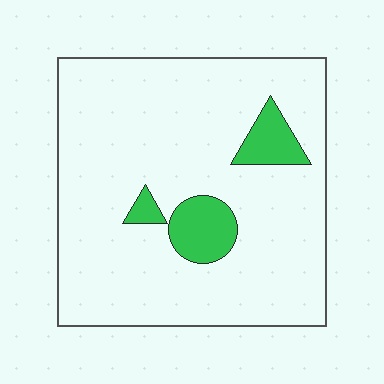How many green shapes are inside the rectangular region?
3.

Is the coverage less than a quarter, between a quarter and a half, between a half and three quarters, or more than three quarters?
Less than a quarter.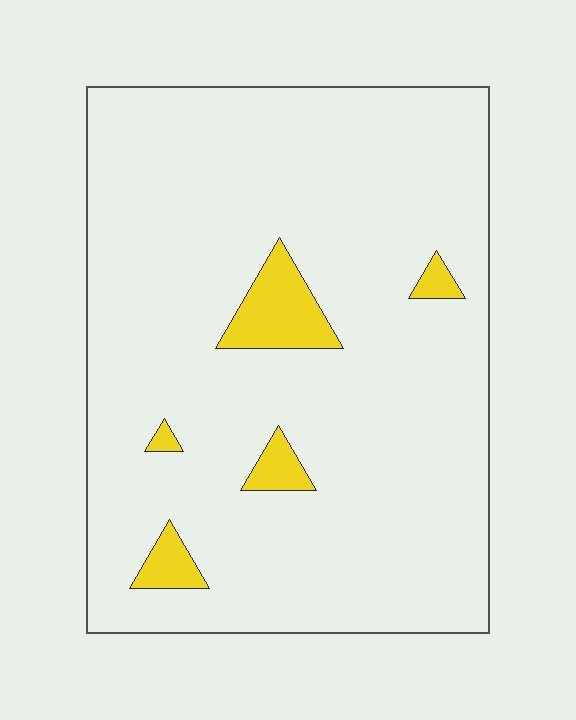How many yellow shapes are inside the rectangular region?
5.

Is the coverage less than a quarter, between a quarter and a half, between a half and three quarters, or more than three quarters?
Less than a quarter.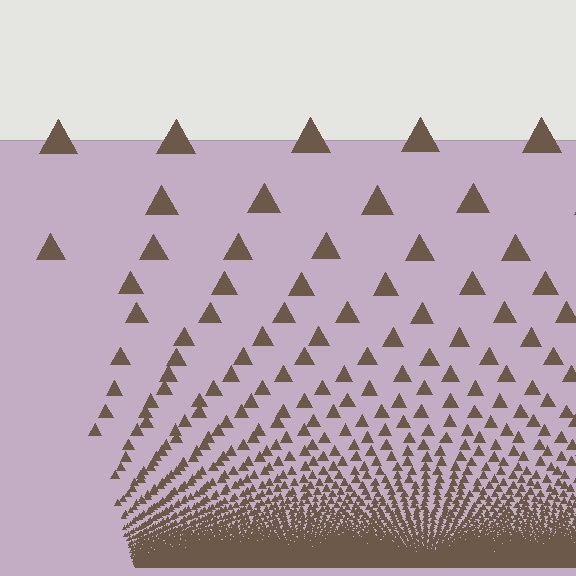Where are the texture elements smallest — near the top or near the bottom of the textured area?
Near the bottom.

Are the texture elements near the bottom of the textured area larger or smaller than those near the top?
Smaller. The gradient is inverted — elements near the bottom are smaller and denser.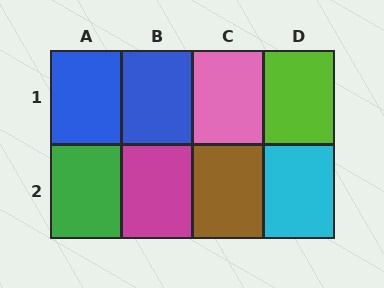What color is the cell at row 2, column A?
Green.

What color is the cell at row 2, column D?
Cyan.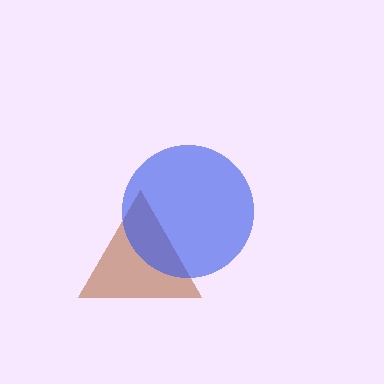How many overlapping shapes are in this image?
There are 2 overlapping shapes in the image.